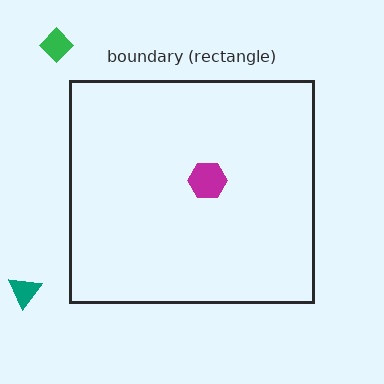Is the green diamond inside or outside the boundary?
Outside.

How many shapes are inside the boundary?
1 inside, 2 outside.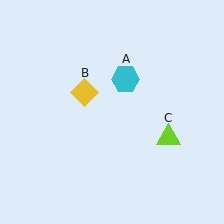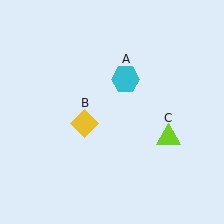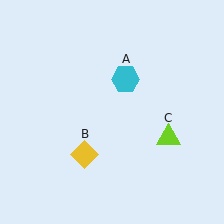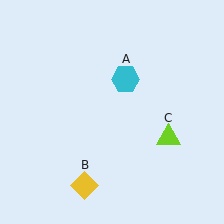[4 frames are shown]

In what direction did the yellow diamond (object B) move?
The yellow diamond (object B) moved down.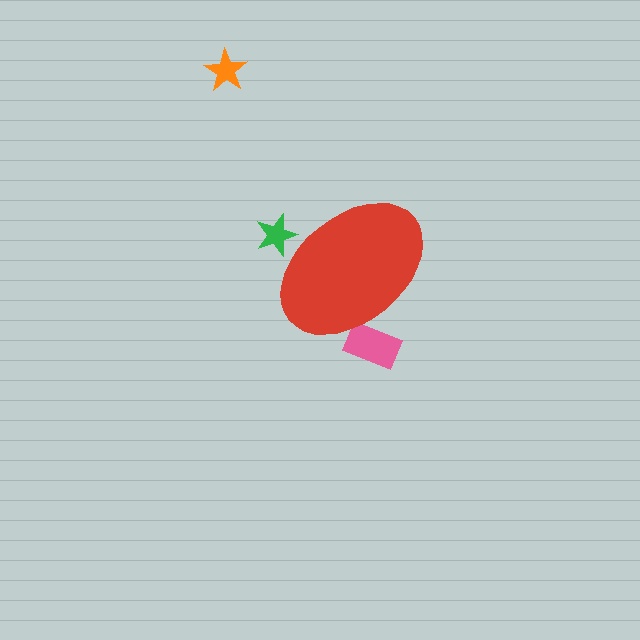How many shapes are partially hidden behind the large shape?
2 shapes are partially hidden.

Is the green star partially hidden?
Yes, the green star is partially hidden behind the red ellipse.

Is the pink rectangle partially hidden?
Yes, the pink rectangle is partially hidden behind the red ellipse.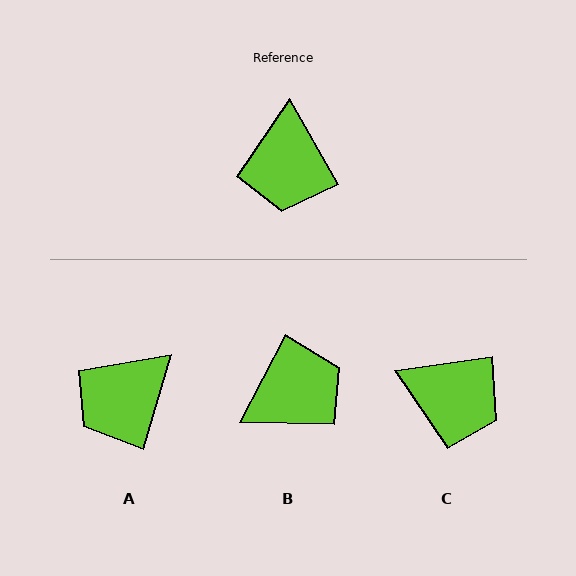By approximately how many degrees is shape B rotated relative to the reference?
Approximately 123 degrees counter-clockwise.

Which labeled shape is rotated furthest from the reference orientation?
B, about 123 degrees away.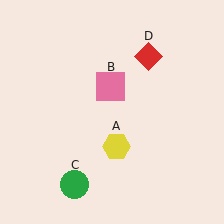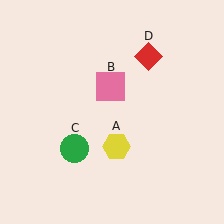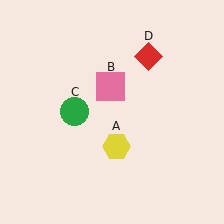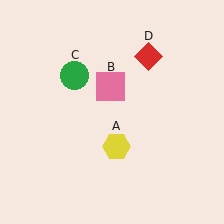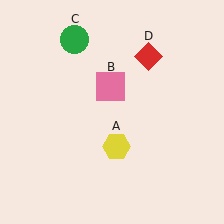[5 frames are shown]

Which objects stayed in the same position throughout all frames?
Yellow hexagon (object A) and pink square (object B) and red diamond (object D) remained stationary.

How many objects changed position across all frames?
1 object changed position: green circle (object C).